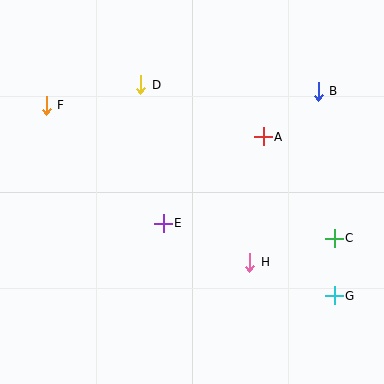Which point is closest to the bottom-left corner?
Point E is closest to the bottom-left corner.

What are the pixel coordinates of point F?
Point F is at (46, 105).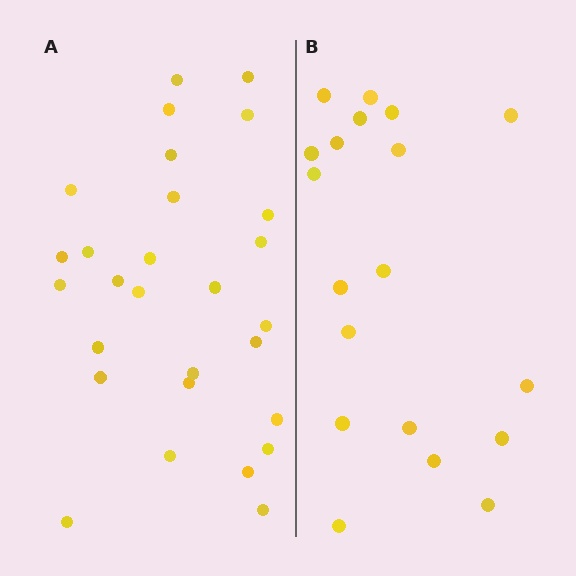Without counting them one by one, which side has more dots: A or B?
Region A (the left region) has more dots.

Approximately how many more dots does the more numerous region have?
Region A has roughly 8 or so more dots than region B.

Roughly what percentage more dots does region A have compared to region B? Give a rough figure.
About 45% more.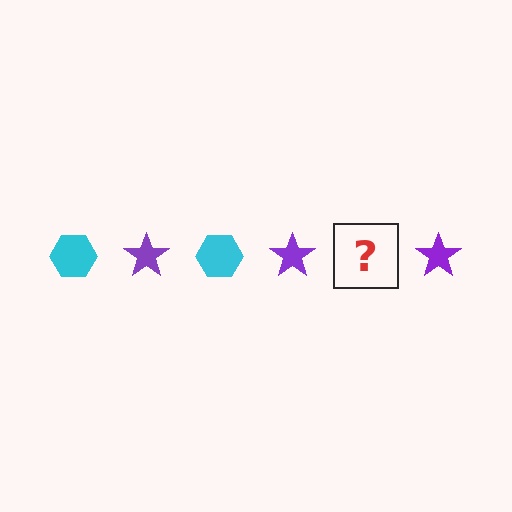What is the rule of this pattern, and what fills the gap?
The rule is that the pattern alternates between cyan hexagon and purple star. The gap should be filled with a cyan hexagon.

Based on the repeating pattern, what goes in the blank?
The blank should be a cyan hexagon.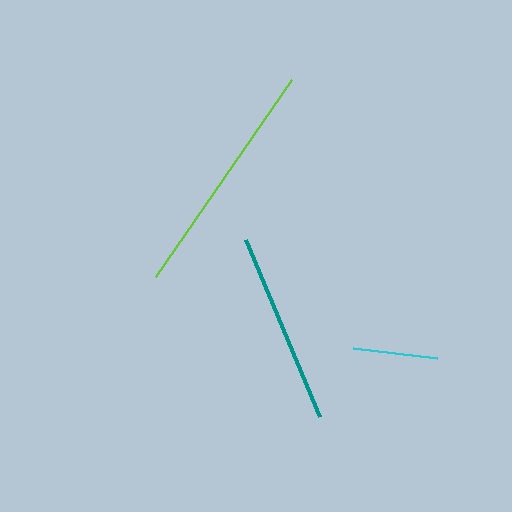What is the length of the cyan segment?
The cyan segment is approximately 85 pixels long.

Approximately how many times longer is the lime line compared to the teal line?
The lime line is approximately 1.2 times the length of the teal line.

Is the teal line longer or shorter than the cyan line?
The teal line is longer than the cyan line.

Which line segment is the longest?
The lime line is the longest at approximately 239 pixels.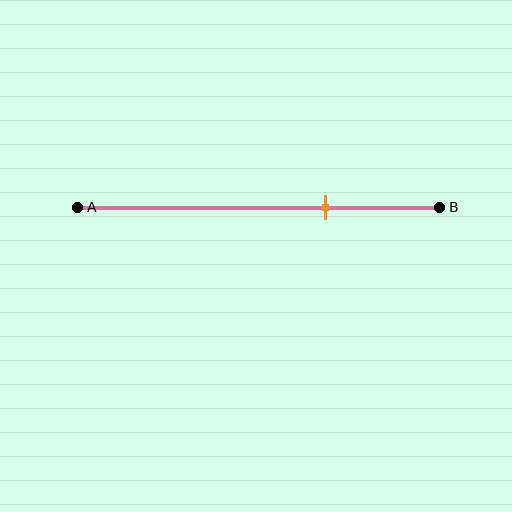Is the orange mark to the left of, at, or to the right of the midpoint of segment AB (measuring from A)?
The orange mark is to the right of the midpoint of segment AB.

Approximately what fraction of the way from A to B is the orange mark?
The orange mark is approximately 70% of the way from A to B.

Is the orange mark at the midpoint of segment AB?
No, the mark is at about 70% from A, not at the 50% midpoint.